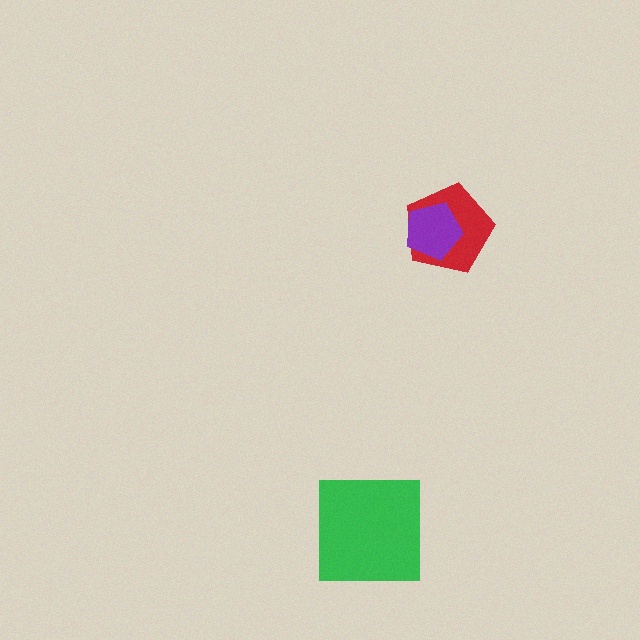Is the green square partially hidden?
No, no other shape covers it.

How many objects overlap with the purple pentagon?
1 object overlaps with the purple pentagon.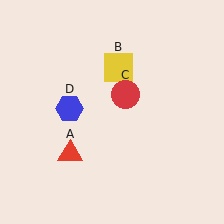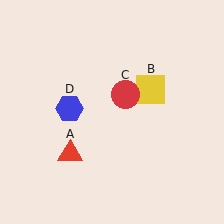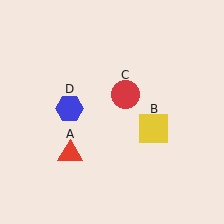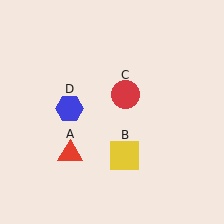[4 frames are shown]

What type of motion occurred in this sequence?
The yellow square (object B) rotated clockwise around the center of the scene.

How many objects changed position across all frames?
1 object changed position: yellow square (object B).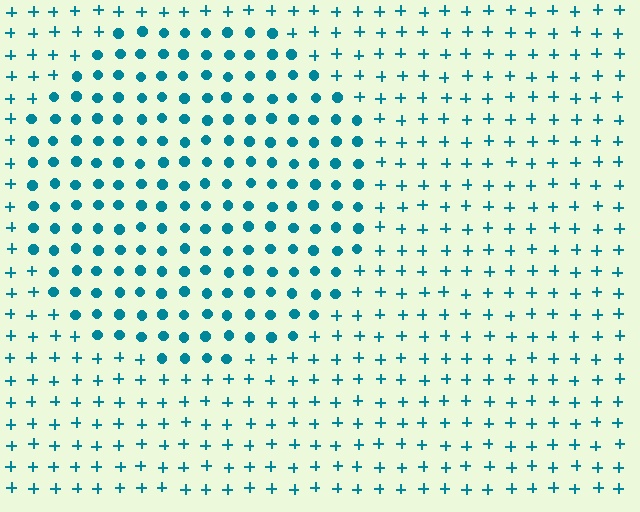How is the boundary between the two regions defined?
The boundary is defined by a change in element shape: circles inside vs. plus signs outside. All elements share the same color and spacing.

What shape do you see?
I see a circle.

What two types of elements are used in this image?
The image uses circles inside the circle region and plus signs outside it.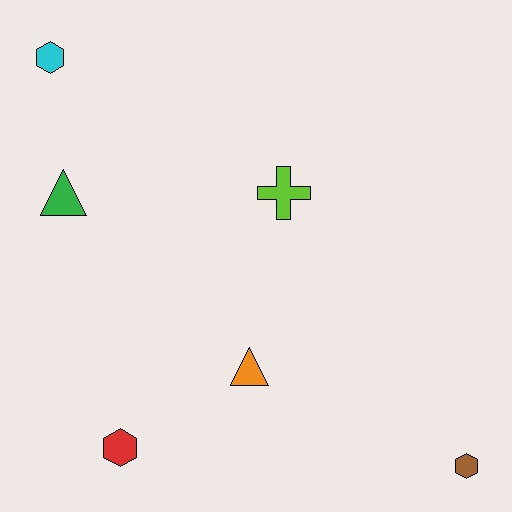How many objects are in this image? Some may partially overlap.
There are 6 objects.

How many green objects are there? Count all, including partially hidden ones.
There is 1 green object.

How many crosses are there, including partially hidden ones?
There is 1 cross.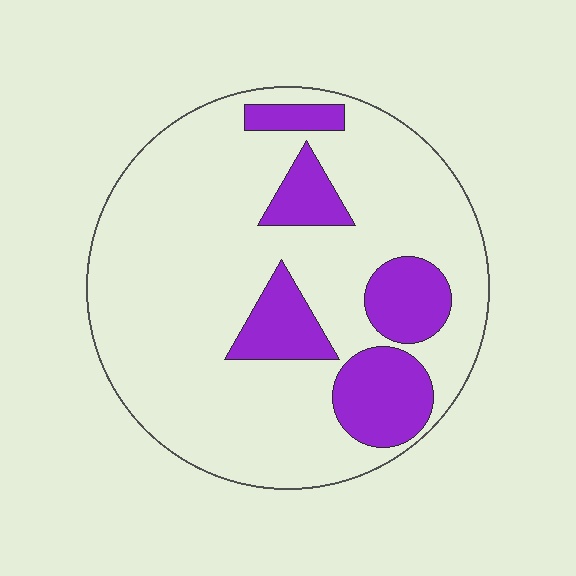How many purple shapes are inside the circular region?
5.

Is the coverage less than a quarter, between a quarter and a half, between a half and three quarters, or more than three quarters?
Less than a quarter.